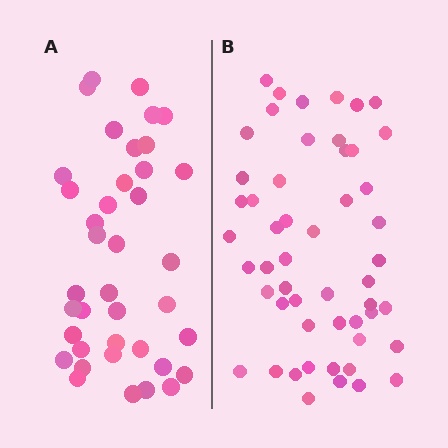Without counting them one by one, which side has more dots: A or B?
Region B (the right region) has more dots.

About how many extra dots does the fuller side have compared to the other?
Region B has approximately 15 more dots than region A.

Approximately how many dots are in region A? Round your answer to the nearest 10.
About 40 dots. (The exact count is 39, which rounds to 40.)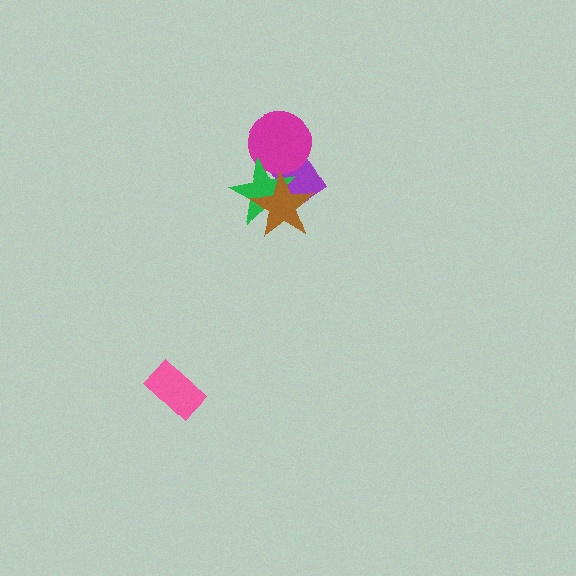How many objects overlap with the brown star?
2 objects overlap with the brown star.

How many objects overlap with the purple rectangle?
3 objects overlap with the purple rectangle.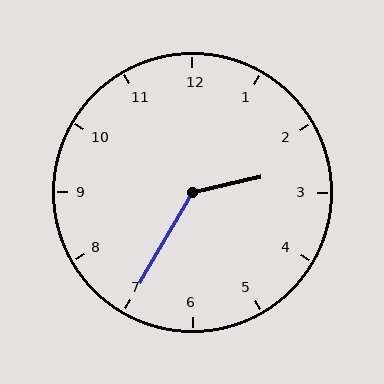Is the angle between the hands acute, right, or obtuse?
It is obtuse.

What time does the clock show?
2:35.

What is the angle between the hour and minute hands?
Approximately 132 degrees.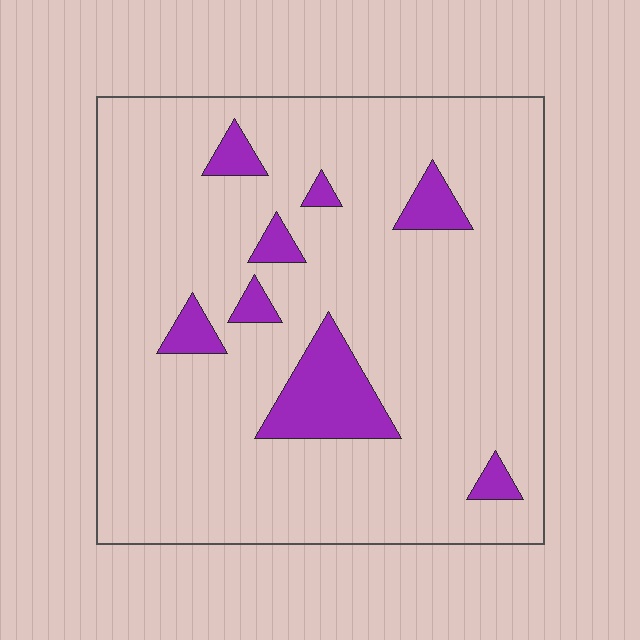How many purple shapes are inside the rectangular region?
8.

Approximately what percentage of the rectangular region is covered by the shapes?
Approximately 10%.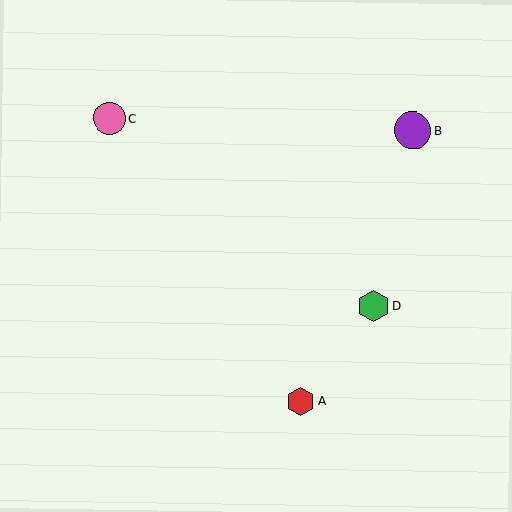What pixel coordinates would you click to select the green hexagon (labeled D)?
Click at (374, 306) to select the green hexagon D.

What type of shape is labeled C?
Shape C is a pink circle.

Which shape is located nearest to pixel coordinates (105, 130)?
The pink circle (labeled C) at (109, 118) is nearest to that location.